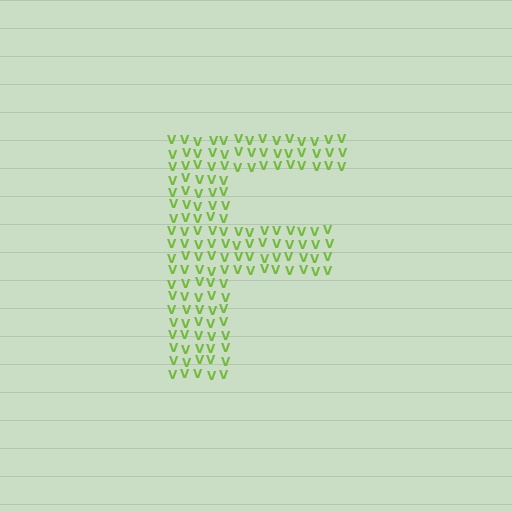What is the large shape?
The large shape is the letter F.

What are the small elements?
The small elements are letter V's.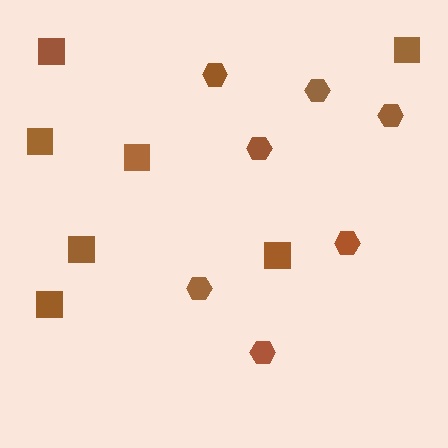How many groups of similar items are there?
There are 2 groups: one group of squares (7) and one group of hexagons (7).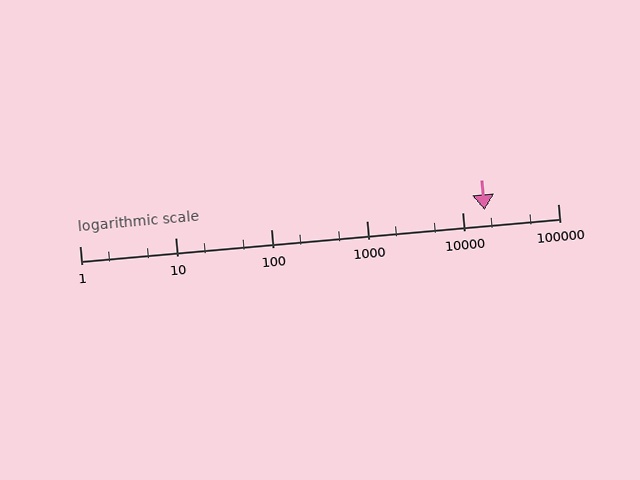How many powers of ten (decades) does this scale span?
The scale spans 5 decades, from 1 to 100000.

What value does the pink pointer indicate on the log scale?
The pointer indicates approximately 17000.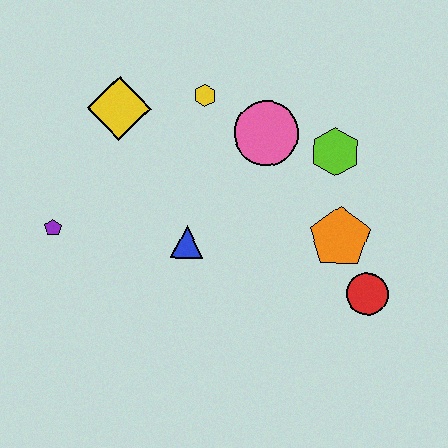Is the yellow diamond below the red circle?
No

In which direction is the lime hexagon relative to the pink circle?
The lime hexagon is to the right of the pink circle.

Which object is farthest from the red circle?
The purple pentagon is farthest from the red circle.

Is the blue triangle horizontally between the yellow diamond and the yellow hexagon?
Yes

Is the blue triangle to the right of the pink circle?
No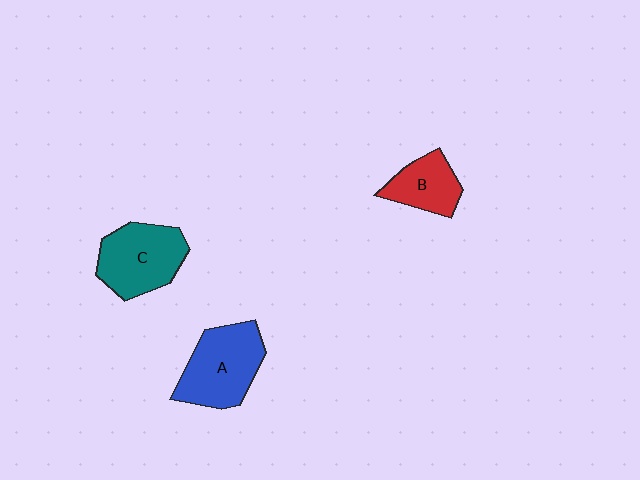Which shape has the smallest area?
Shape B (red).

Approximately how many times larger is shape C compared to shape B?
Approximately 1.5 times.